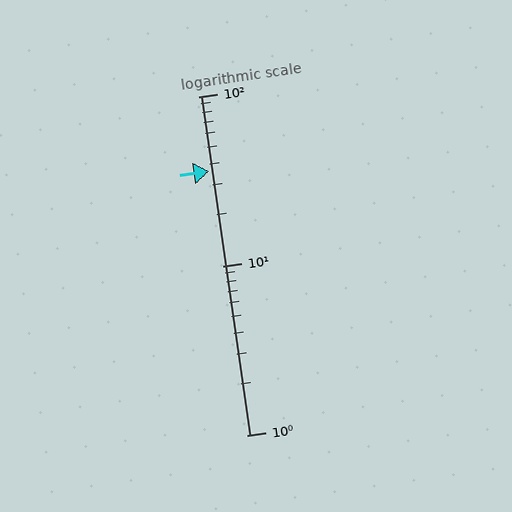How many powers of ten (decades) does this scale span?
The scale spans 2 decades, from 1 to 100.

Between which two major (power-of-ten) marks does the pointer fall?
The pointer is between 10 and 100.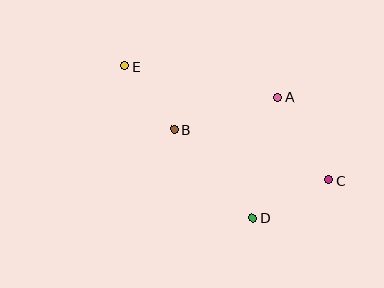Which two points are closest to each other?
Points B and E are closest to each other.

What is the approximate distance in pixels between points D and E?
The distance between D and E is approximately 199 pixels.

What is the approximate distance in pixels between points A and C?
The distance between A and C is approximately 97 pixels.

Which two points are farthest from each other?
Points C and E are farthest from each other.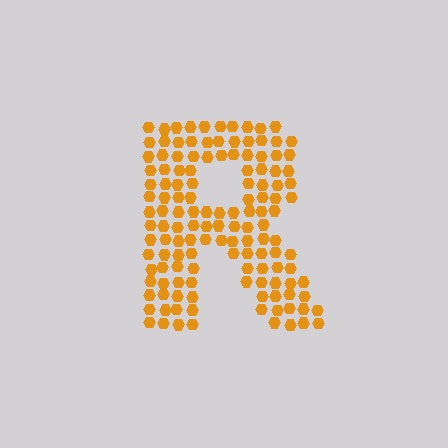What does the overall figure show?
The overall figure shows the letter R.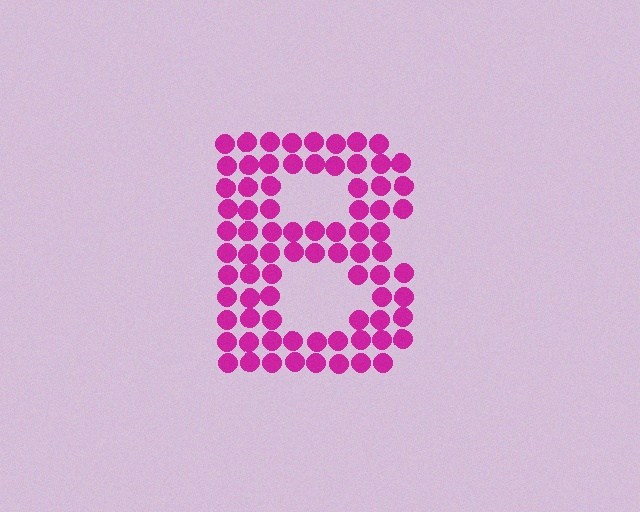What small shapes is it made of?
It is made of small circles.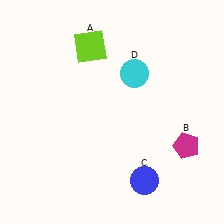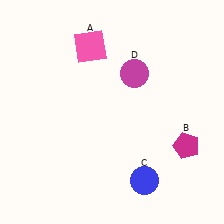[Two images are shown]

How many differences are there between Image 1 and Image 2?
There are 2 differences between the two images.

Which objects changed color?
A changed from lime to pink. D changed from cyan to magenta.